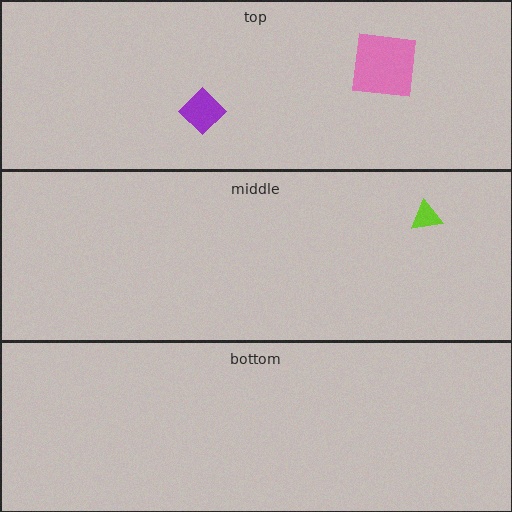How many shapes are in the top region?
2.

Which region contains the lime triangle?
The middle region.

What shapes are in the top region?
The pink square, the purple diamond.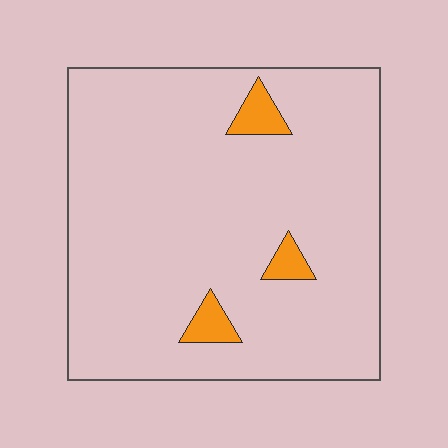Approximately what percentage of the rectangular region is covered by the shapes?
Approximately 5%.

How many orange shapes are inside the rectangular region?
3.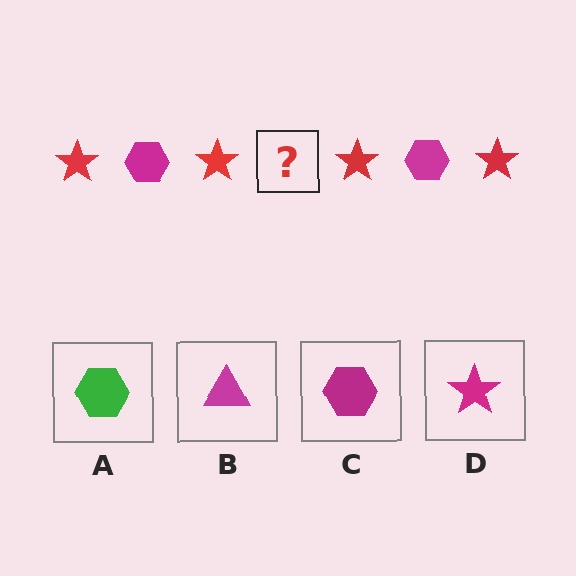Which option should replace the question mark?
Option C.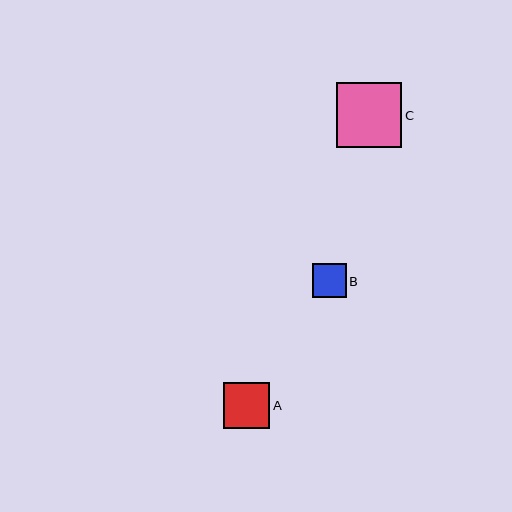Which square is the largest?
Square C is the largest with a size of approximately 65 pixels.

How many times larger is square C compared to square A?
Square C is approximately 1.4 times the size of square A.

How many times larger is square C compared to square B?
Square C is approximately 1.9 times the size of square B.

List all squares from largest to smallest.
From largest to smallest: C, A, B.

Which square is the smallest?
Square B is the smallest with a size of approximately 34 pixels.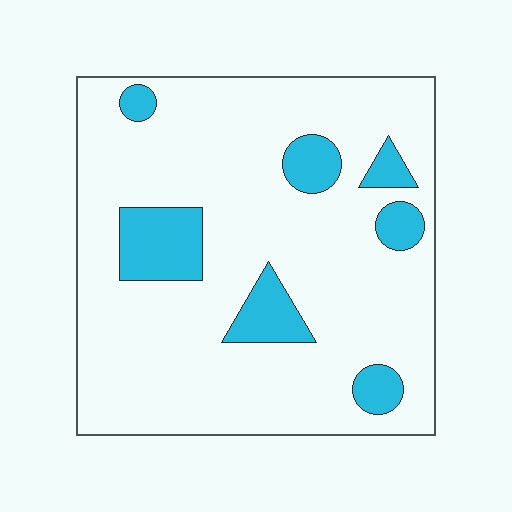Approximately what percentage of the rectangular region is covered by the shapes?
Approximately 15%.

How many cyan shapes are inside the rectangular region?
7.